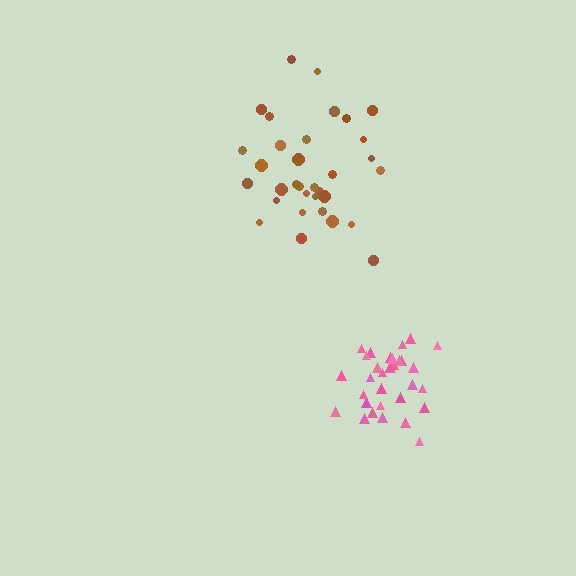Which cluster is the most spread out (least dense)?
Brown.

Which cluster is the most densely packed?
Pink.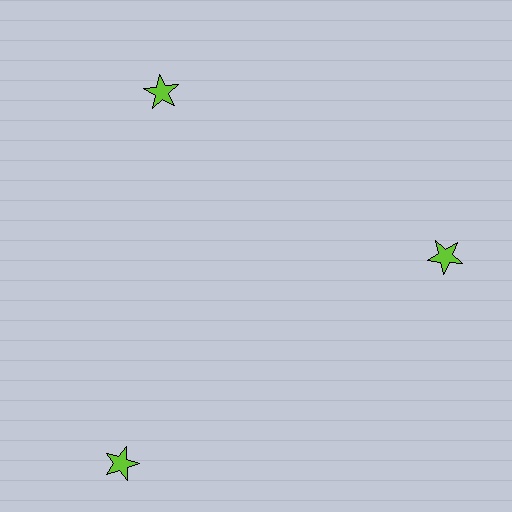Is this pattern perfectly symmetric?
No. The 3 lime stars are arranged in a ring, but one element near the 7 o'clock position is pushed outward from the center, breaking the 3-fold rotational symmetry.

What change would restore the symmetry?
The symmetry would be restored by moving it inward, back onto the ring so that all 3 stars sit at equal angles and equal distance from the center.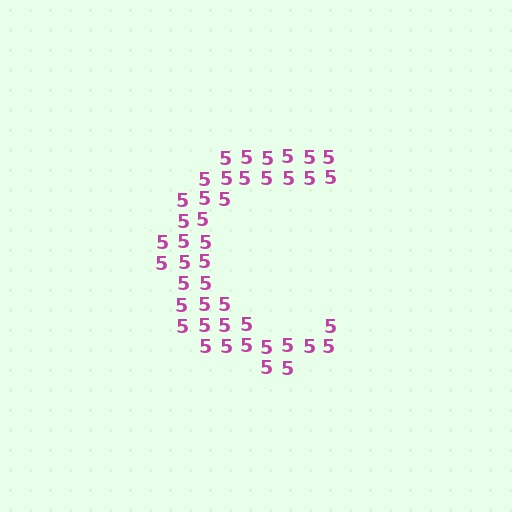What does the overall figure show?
The overall figure shows the letter C.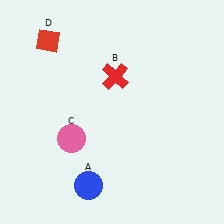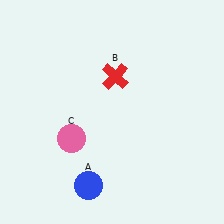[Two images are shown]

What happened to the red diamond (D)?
The red diamond (D) was removed in Image 2. It was in the top-left area of Image 1.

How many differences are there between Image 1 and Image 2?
There is 1 difference between the two images.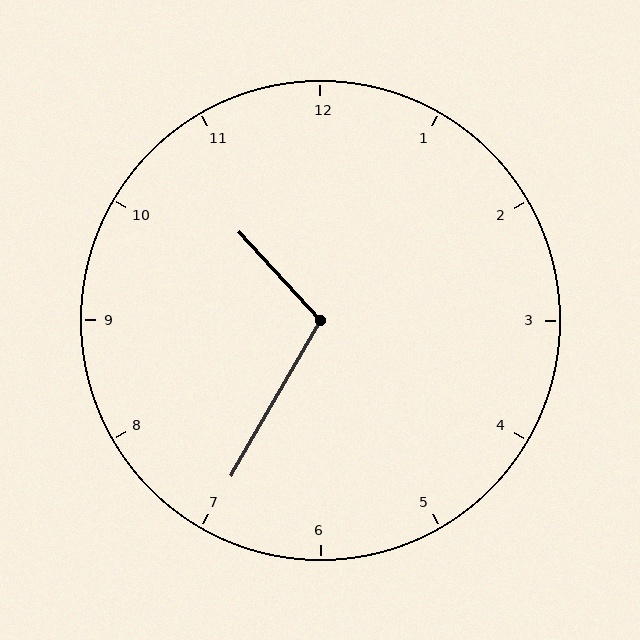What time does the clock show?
10:35.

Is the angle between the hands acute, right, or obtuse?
It is obtuse.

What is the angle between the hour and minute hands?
Approximately 108 degrees.